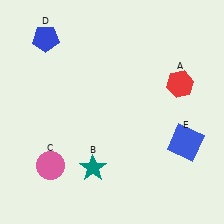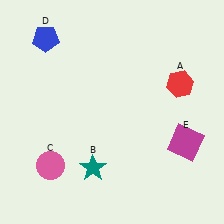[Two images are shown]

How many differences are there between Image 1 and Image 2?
There is 1 difference between the two images.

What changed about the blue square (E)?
In Image 1, E is blue. In Image 2, it changed to magenta.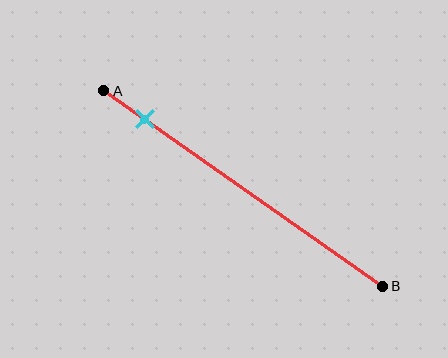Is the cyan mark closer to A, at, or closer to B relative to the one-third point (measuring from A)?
The cyan mark is closer to point A than the one-third point of segment AB.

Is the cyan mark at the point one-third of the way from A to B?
No, the mark is at about 15% from A, not at the 33% one-third point.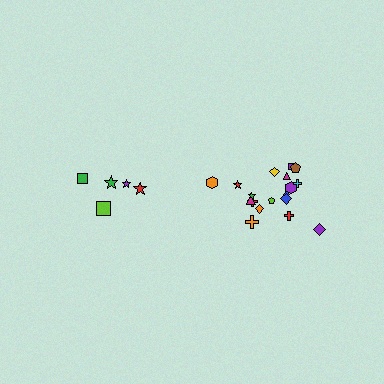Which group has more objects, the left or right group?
The right group.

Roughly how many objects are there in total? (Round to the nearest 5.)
Roughly 25 objects in total.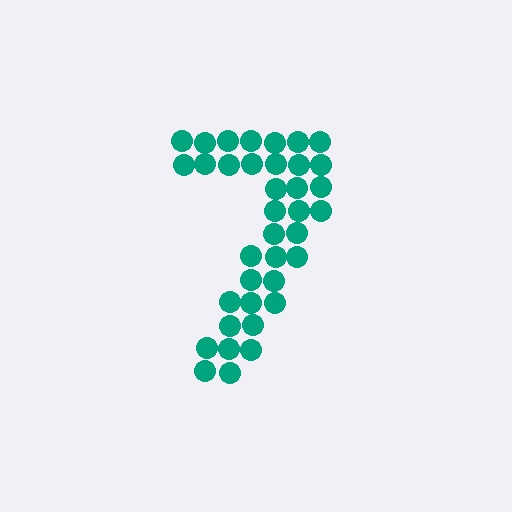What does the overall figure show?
The overall figure shows the digit 7.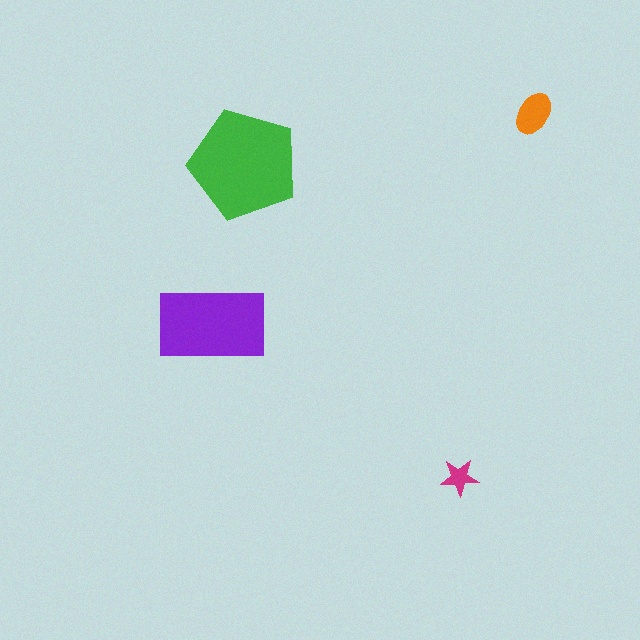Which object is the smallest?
The magenta star.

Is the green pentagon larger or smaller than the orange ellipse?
Larger.